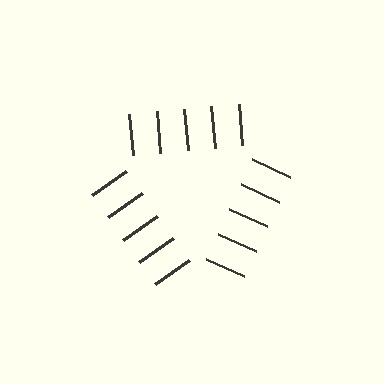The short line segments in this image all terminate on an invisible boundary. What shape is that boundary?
An illusory triangle — the line segments terminate on its edges but no continuous stroke is drawn.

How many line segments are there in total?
15 — 5 along each of the 3 edges.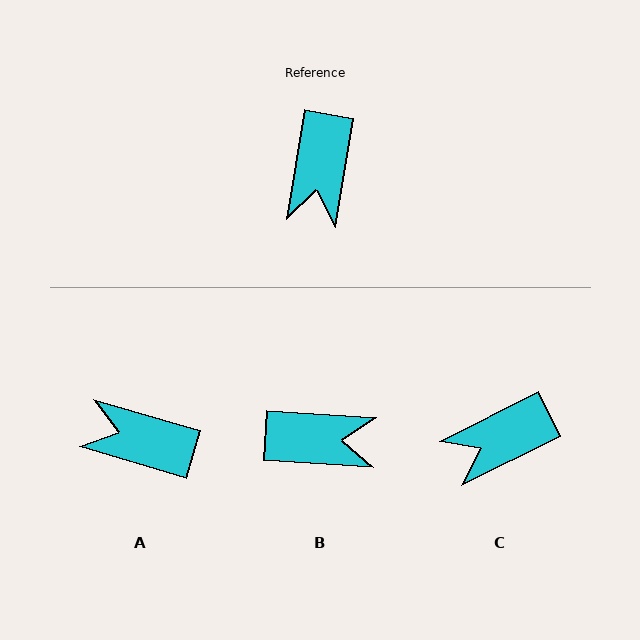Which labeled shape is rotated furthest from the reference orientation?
A, about 97 degrees away.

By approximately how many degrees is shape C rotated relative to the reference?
Approximately 54 degrees clockwise.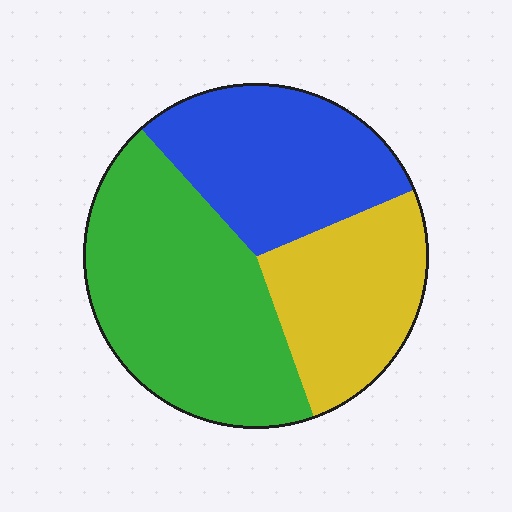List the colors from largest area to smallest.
From largest to smallest: green, blue, yellow.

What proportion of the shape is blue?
Blue covers around 30% of the shape.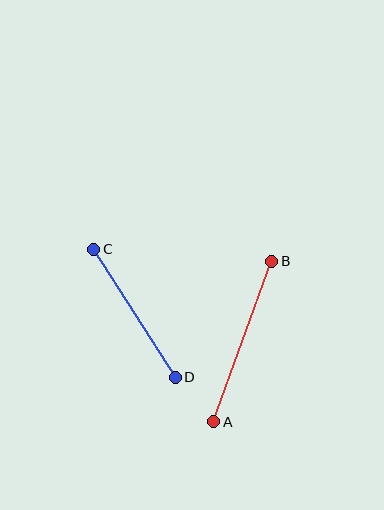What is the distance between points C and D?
The distance is approximately 152 pixels.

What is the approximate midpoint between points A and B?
The midpoint is at approximately (243, 341) pixels.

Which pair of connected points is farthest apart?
Points A and B are farthest apart.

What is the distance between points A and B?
The distance is approximately 171 pixels.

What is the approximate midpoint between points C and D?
The midpoint is at approximately (134, 313) pixels.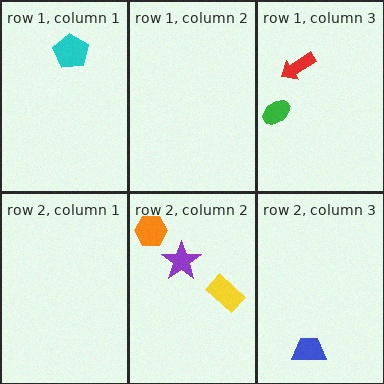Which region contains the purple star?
The row 2, column 2 region.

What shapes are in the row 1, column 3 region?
The green ellipse, the red arrow.